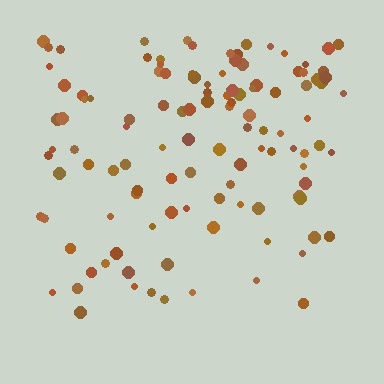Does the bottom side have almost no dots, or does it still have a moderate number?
Still a moderate number, just noticeably fewer than the top.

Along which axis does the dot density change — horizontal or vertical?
Vertical.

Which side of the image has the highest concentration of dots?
The top.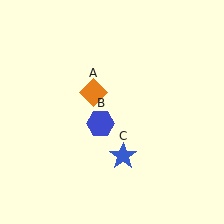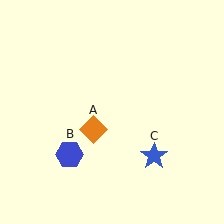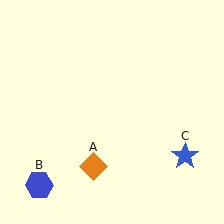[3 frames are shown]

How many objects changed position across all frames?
3 objects changed position: orange diamond (object A), blue hexagon (object B), blue star (object C).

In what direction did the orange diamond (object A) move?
The orange diamond (object A) moved down.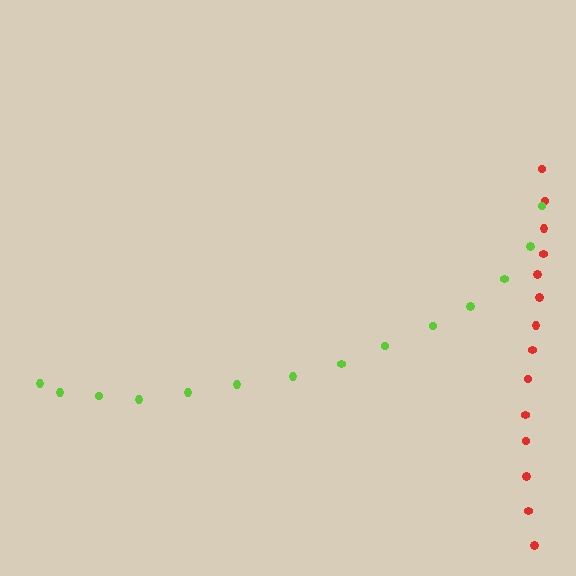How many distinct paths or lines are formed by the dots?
There are 2 distinct paths.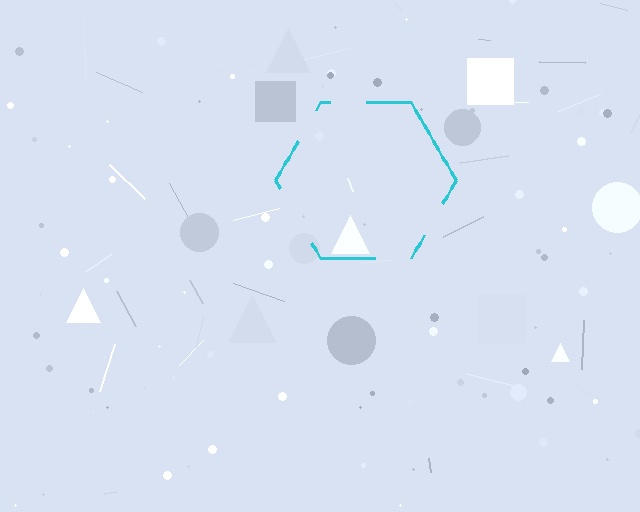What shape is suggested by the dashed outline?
The dashed outline suggests a hexagon.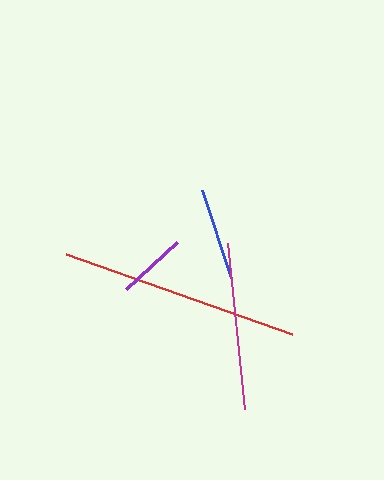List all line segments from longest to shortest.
From longest to shortest: red, magenta, blue, purple.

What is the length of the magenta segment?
The magenta segment is approximately 167 pixels long.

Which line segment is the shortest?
The purple line is the shortest at approximately 70 pixels.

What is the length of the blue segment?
The blue segment is approximately 92 pixels long.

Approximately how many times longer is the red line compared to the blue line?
The red line is approximately 2.6 times the length of the blue line.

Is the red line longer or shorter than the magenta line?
The red line is longer than the magenta line.